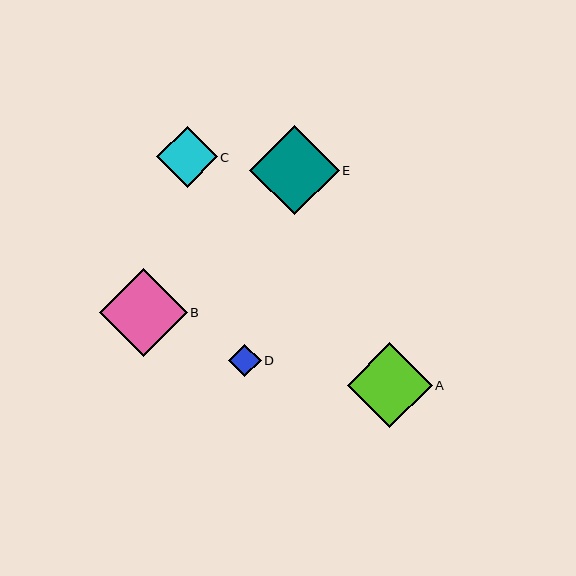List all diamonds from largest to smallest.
From largest to smallest: E, B, A, C, D.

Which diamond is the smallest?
Diamond D is the smallest with a size of approximately 33 pixels.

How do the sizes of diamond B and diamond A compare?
Diamond B and diamond A are approximately the same size.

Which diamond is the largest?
Diamond E is the largest with a size of approximately 90 pixels.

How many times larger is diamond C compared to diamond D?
Diamond C is approximately 1.9 times the size of diamond D.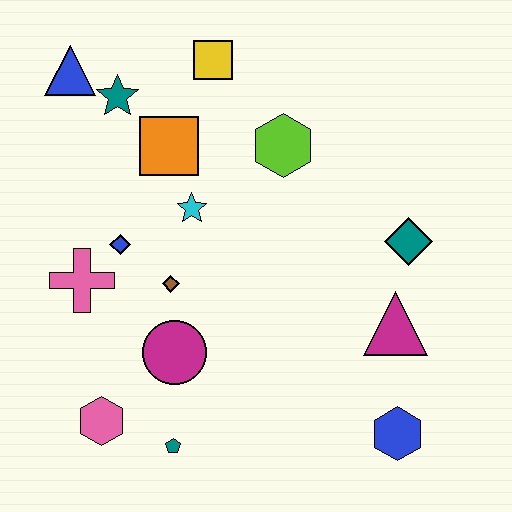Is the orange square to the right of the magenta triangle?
No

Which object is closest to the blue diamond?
The pink cross is closest to the blue diamond.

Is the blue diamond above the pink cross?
Yes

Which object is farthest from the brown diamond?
The blue hexagon is farthest from the brown diamond.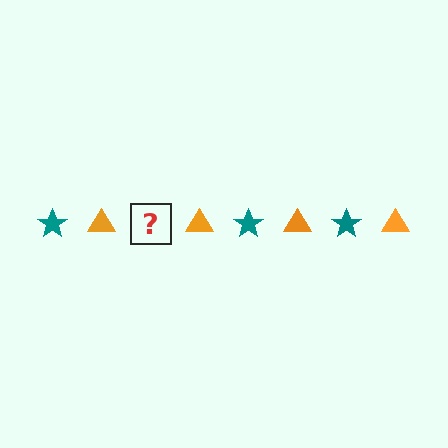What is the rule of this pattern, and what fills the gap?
The rule is that the pattern alternates between teal star and orange triangle. The gap should be filled with a teal star.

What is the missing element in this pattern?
The missing element is a teal star.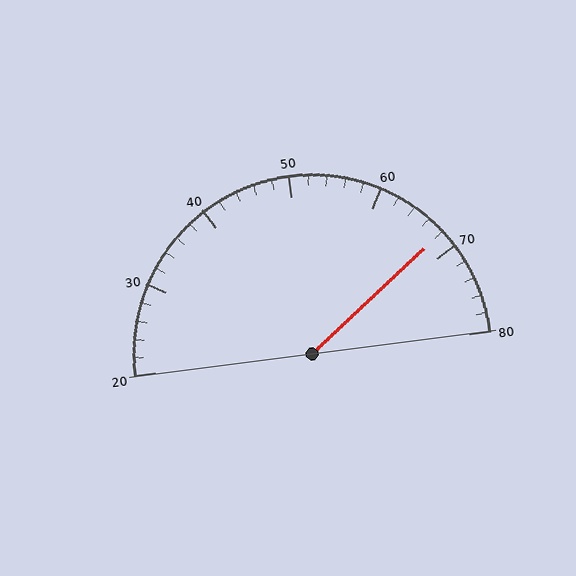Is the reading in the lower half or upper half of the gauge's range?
The reading is in the upper half of the range (20 to 80).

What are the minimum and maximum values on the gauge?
The gauge ranges from 20 to 80.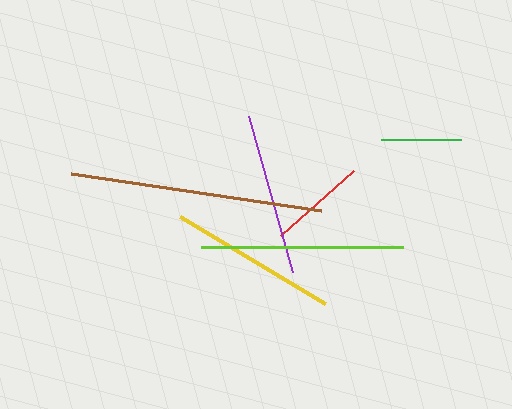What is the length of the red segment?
The red segment is approximately 98 pixels long.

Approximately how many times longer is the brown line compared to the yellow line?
The brown line is approximately 1.5 times the length of the yellow line.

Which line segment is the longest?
The brown line is the longest at approximately 252 pixels.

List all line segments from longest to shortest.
From longest to shortest: brown, lime, yellow, purple, red, green.